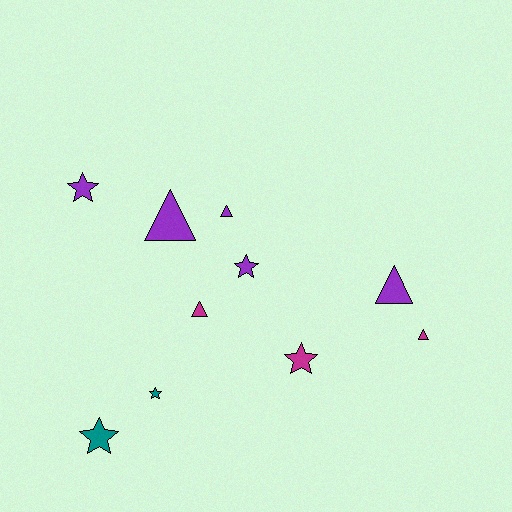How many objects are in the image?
There are 10 objects.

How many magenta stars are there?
There is 1 magenta star.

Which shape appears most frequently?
Star, with 5 objects.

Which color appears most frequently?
Purple, with 5 objects.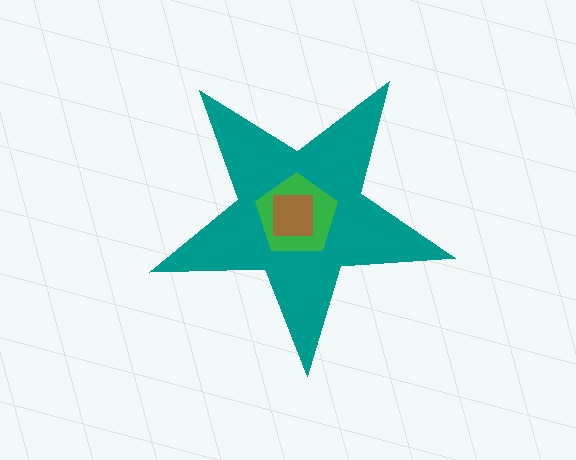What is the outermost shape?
The teal star.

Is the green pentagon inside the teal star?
Yes.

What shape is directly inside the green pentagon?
The brown square.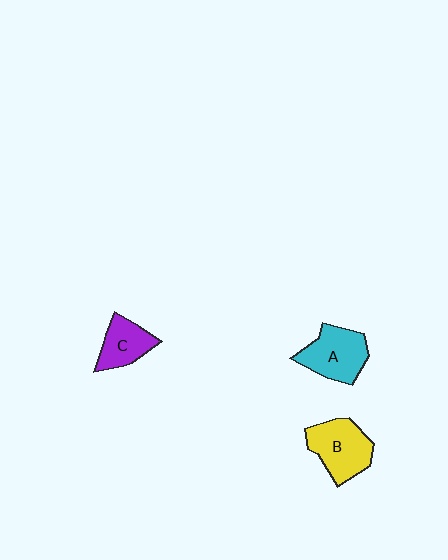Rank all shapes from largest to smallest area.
From largest to smallest: B (yellow), A (cyan), C (purple).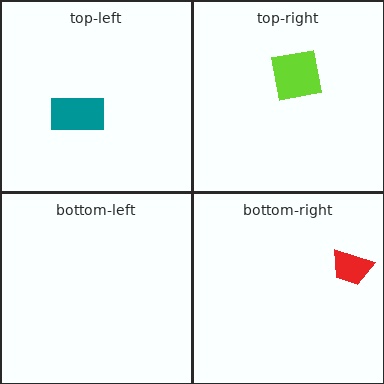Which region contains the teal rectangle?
The top-left region.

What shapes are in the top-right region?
The lime square.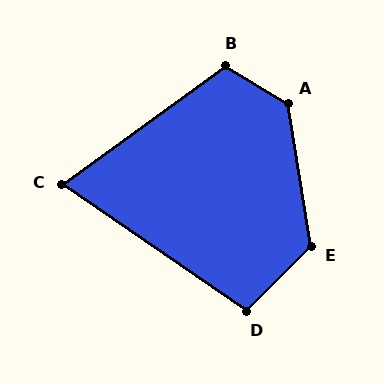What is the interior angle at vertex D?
Approximately 101 degrees (obtuse).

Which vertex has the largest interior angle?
A, at approximately 130 degrees.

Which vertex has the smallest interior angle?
C, at approximately 70 degrees.